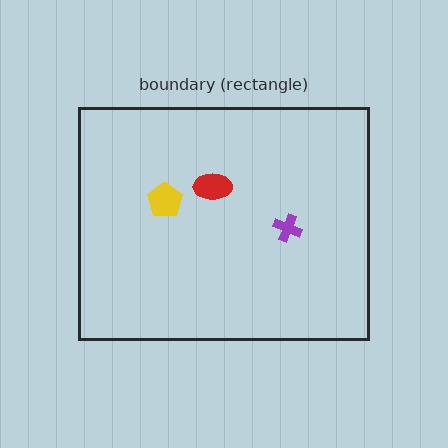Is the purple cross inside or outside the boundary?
Inside.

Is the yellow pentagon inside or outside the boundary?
Inside.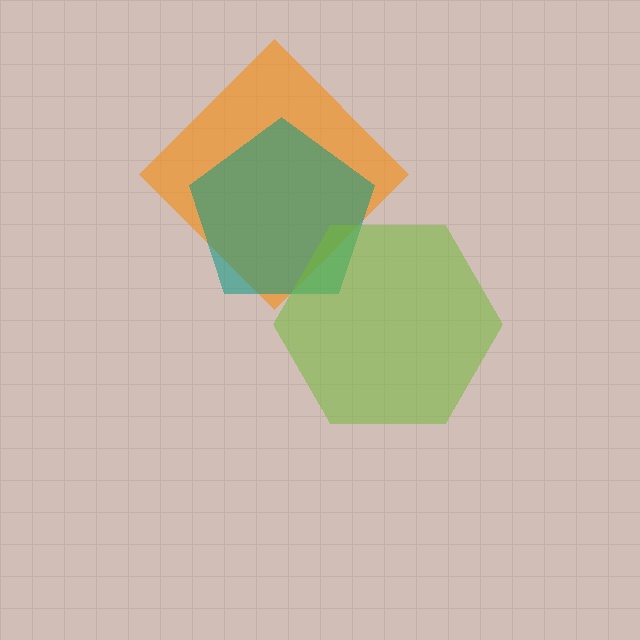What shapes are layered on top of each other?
The layered shapes are: an orange diamond, a teal pentagon, a lime hexagon.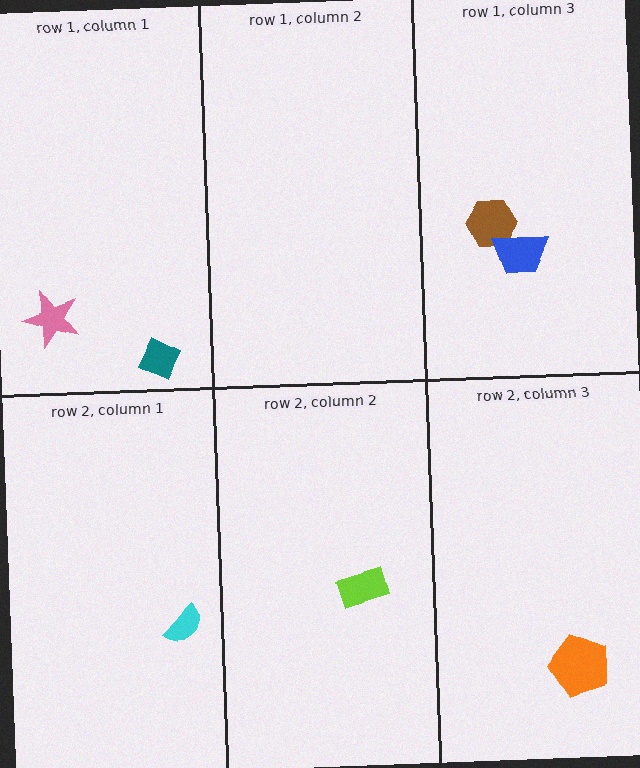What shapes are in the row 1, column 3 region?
The brown hexagon, the blue trapezoid.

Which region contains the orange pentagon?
The row 2, column 3 region.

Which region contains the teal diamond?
The row 1, column 1 region.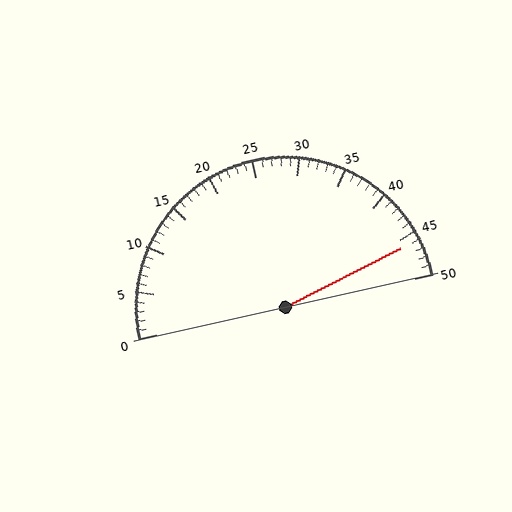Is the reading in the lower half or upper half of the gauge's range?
The reading is in the upper half of the range (0 to 50).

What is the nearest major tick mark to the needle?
The nearest major tick mark is 45.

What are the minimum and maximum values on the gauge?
The gauge ranges from 0 to 50.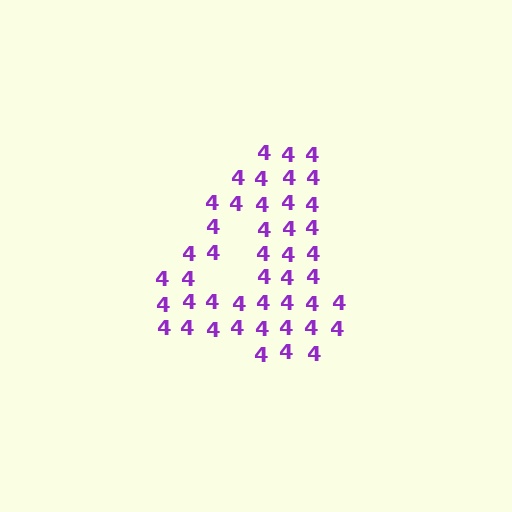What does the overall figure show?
The overall figure shows the digit 4.